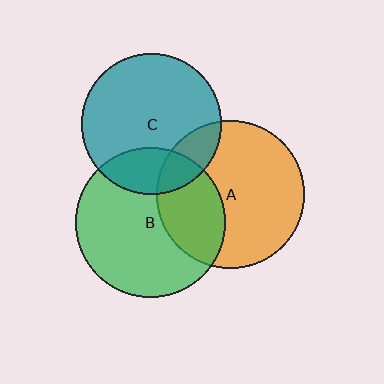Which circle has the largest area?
Circle B (green).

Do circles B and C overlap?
Yes.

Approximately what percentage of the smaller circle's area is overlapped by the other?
Approximately 20%.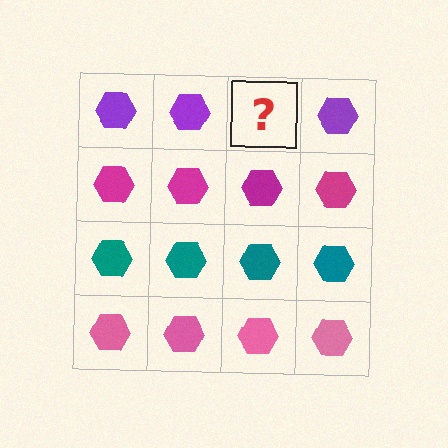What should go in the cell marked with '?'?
The missing cell should contain a purple hexagon.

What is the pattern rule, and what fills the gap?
The rule is that each row has a consistent color. The gap should be filled with a purple hexagon.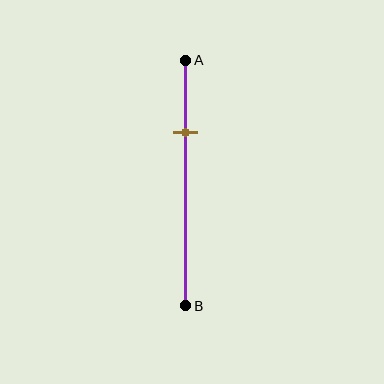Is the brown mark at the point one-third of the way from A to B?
No, the mark is at about 30% from A, not at the 33% one-third point.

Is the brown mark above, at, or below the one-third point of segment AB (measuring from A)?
The brown mark is above the one-third point of segment AB.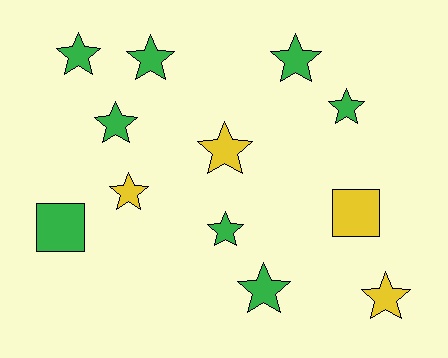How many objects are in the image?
There are 12 objects.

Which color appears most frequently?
Green, with 8 objects.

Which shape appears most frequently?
Star, with 10 objects.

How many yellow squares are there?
There is 1 yellow square.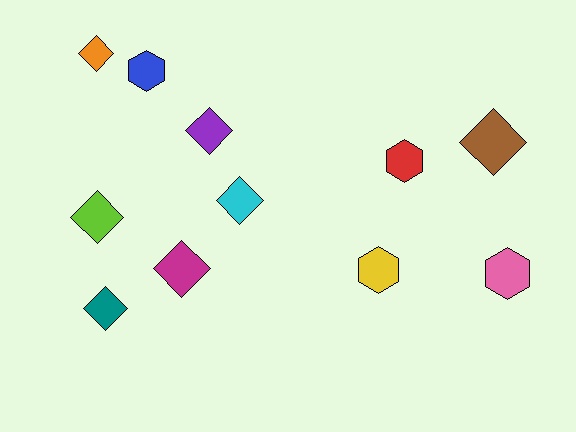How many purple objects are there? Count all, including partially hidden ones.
There is 1 purple object.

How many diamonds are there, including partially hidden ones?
There are 7 diamonds.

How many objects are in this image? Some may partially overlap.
There are 11 objects.